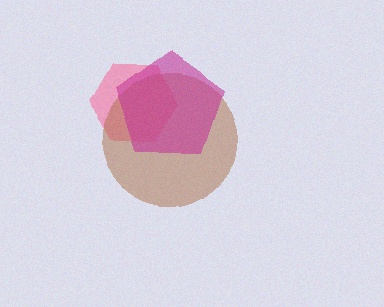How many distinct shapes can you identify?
There are 3 distinct shapes: a pink hexagon, a brown circle, a magenta pentagon.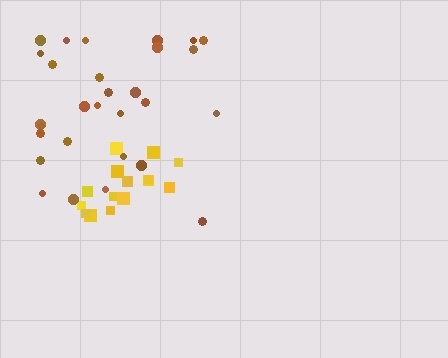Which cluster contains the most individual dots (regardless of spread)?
Brown (31).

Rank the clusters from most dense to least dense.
yellow, brown.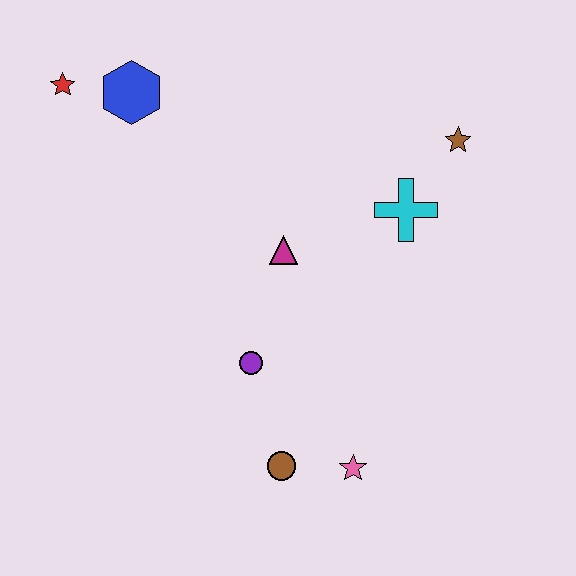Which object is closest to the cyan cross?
The brown star is closest to the cyan cross.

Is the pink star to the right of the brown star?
No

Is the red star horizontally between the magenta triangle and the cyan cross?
No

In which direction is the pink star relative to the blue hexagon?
The pink star is below the blue hexagon.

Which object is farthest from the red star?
The pink star is farthest from the red star.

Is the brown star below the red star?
Yes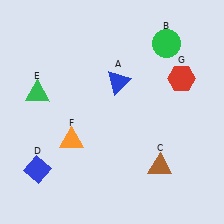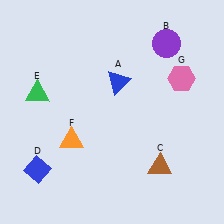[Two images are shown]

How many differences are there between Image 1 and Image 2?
There are 2 differences between the two images.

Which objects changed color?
B changed from green to purple. G changed from red to pink.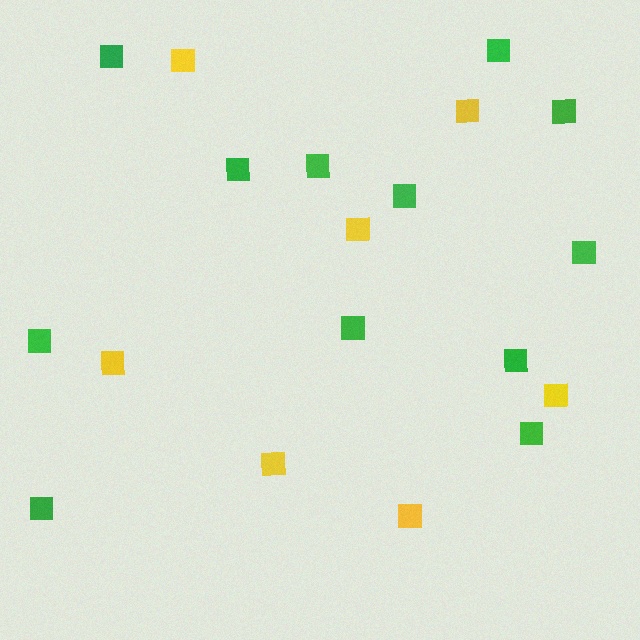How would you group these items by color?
There are 2 groups: one group of yellow squares (7) and one group of green squares (12).